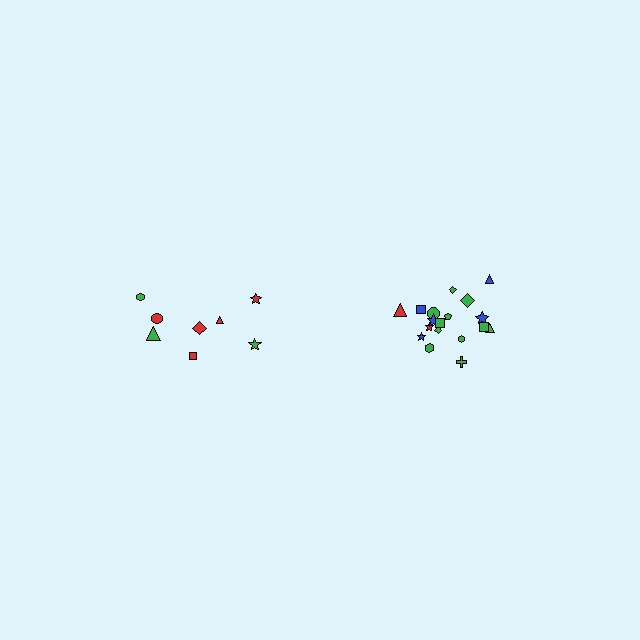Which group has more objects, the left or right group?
The right group.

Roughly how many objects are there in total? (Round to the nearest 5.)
Roughly 25 objects in total.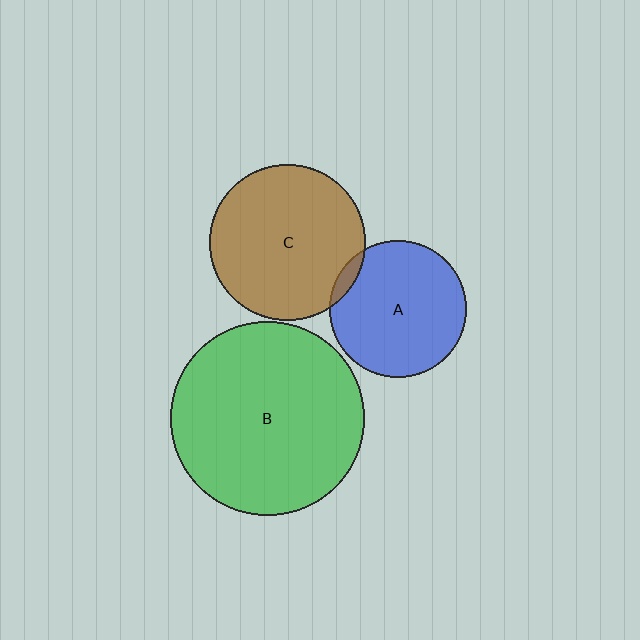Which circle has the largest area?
Circle B (green).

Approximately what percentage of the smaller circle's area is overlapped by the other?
Approximately 5%.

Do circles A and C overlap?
Yes.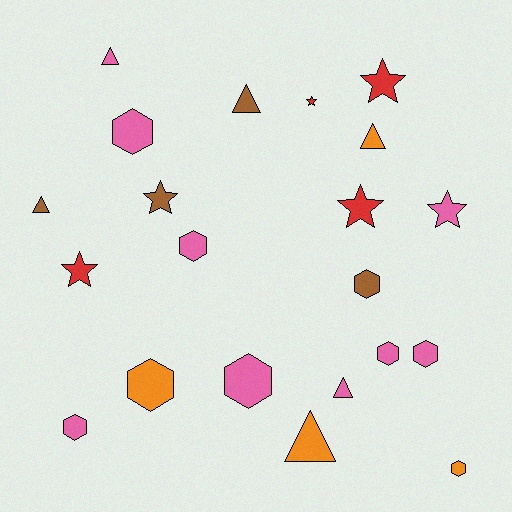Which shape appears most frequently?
Hexagon, with 9 objects.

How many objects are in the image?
There are 21 objects.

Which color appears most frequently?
Pink, with 9 objects.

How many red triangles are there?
There are no red triangles.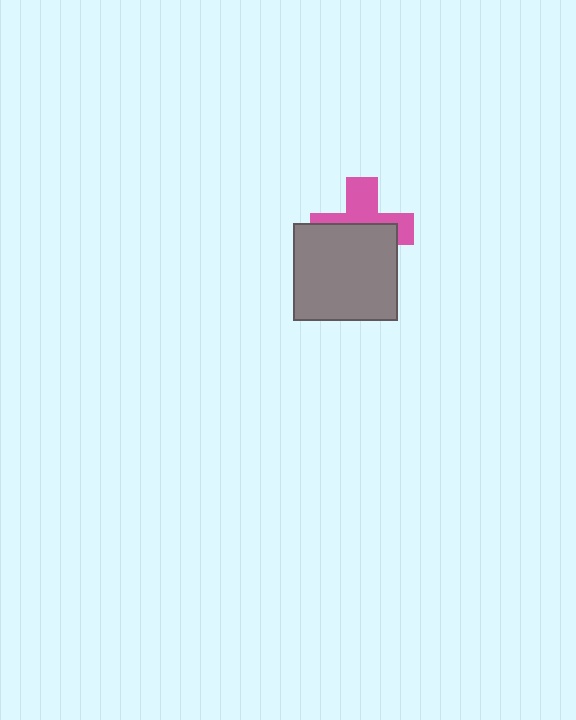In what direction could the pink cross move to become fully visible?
The pink cross could move up. That would shift it out from behind the gray rectangle entirely.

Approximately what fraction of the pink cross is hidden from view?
Roughly 55% of the pink cross is hidden behind the gray rectangle.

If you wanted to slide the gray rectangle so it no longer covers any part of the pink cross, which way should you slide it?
Slide it down — that is the most direct way to separate the two shapes.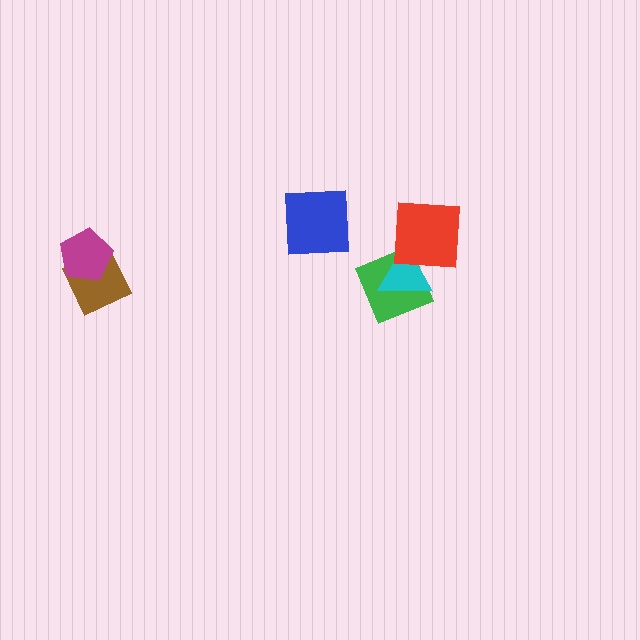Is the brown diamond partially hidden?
Yes, it is partially covered by another shape.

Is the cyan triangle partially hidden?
Yes, it is partially covered by another shape.